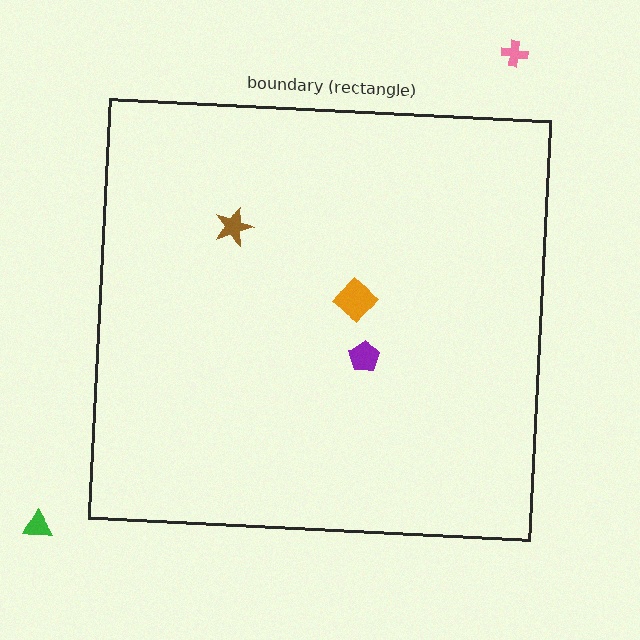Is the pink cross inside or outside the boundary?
Outside.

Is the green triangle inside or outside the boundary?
Outside.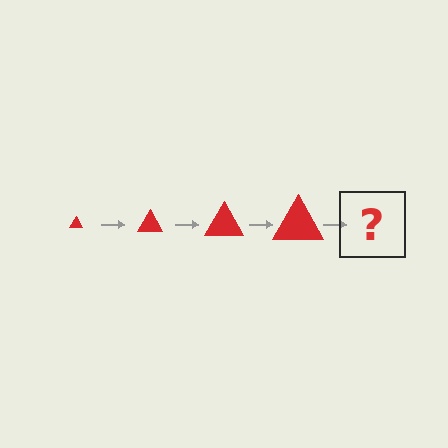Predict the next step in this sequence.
The next step is a red triangle, larger than the previous one.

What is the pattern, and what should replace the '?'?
The pattern is that the triangle gets progressively larger each step. The '?' should be a red triangle, larger than the previous one.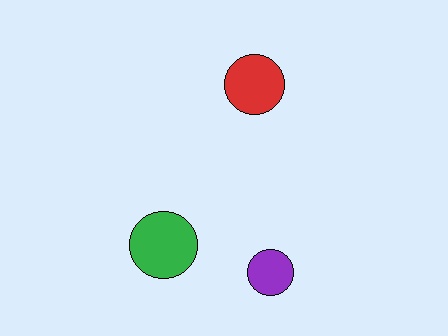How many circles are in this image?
There are 3 circles.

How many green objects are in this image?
There is 1 green object.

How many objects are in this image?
There are 3 objects.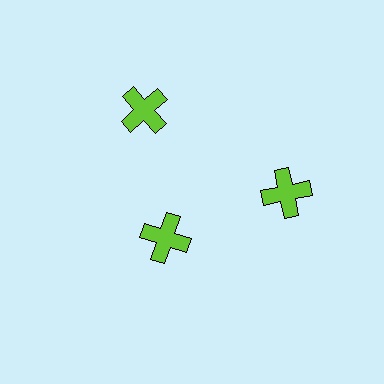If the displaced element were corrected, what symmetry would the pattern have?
It would have 3-fold rotational symmetry — the pattern would map onto itself every 120 degrees.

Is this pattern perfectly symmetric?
No. The 3 lime crosses are arranged in a ring, but one element near the 7 o'clock position is pulled inward toward the center, breaking the 3-fold rotational symmetry.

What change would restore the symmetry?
The symmetry would be restored by moving it outward, back onto the ring so that all 3 crosses sit at equal angles and equal distance from the center.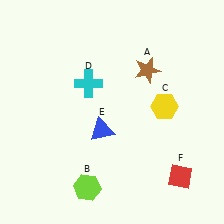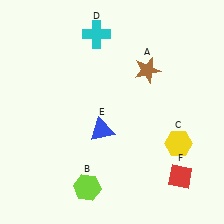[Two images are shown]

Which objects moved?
The objects that moved are: the yellow hexagon (C), the cyan cross (D).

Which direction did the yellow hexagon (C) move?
The yellow hexagon (C) moved down.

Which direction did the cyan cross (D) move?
The cyan cross (D) moved up.